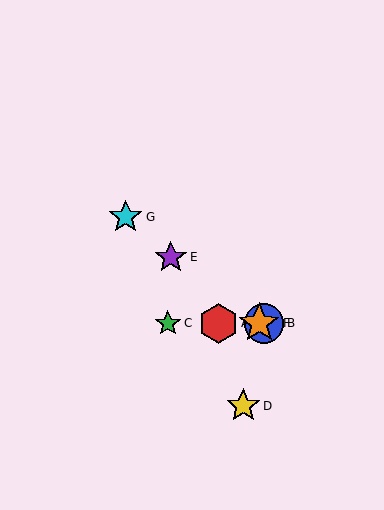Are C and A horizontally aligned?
Yes, both are at y≈323.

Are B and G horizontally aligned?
No, B is at y≈323 and G is at y≈217.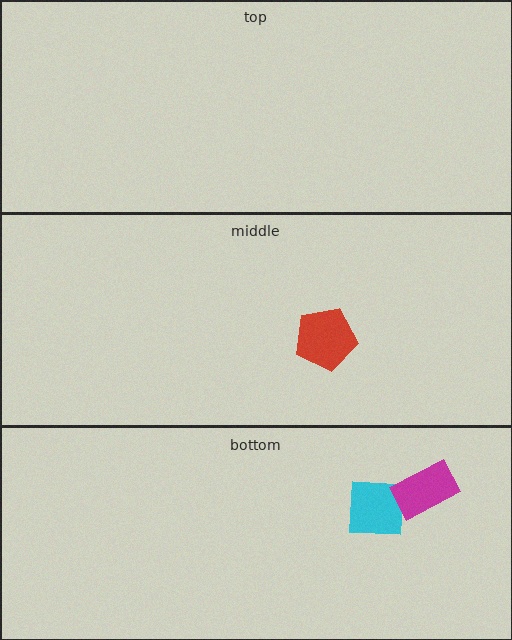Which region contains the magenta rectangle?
The bottom region.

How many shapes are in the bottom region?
2.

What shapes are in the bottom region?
The cyan square, the magenta rectangle.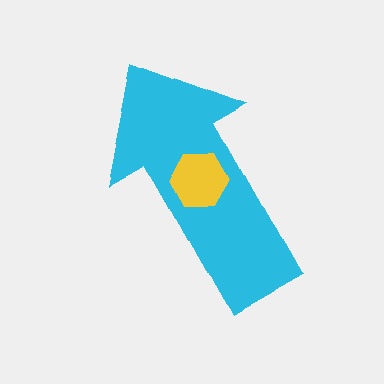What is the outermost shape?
The cyan arrow.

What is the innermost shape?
The yellow hexagon.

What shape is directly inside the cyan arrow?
The yellow hexagon.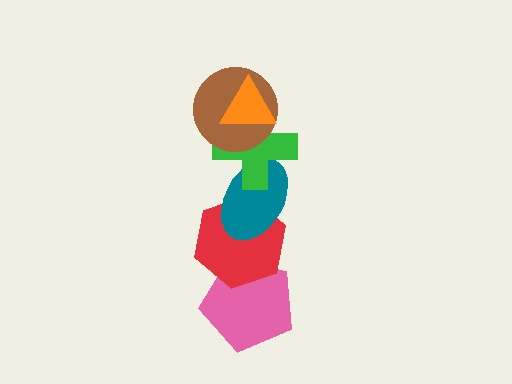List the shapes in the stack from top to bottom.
From top to bottom: the orange triangle, the brown circle, the green cross, the teal ellipse, the red hexagon, the pink pentagon.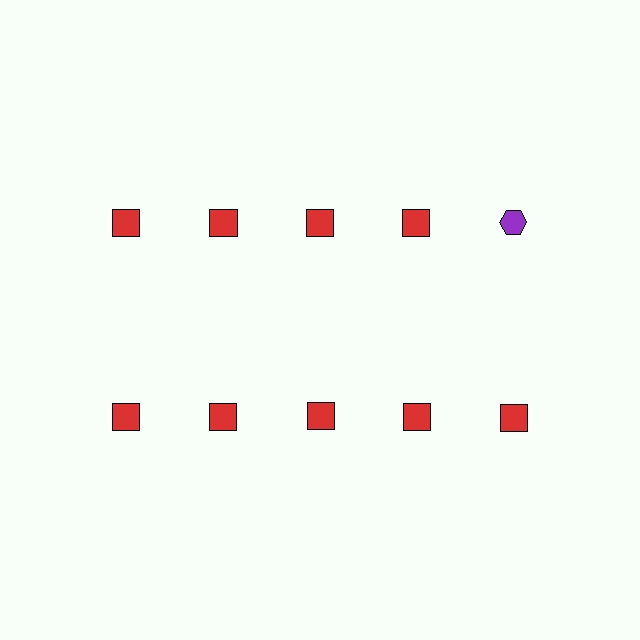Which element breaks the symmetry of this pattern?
The purple hexagon in the top row, rightmost column breaks the symmetry. All other shapes are red squares.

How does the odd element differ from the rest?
It differs in both color (purple instead of red) and shape (hexagon instead of square).